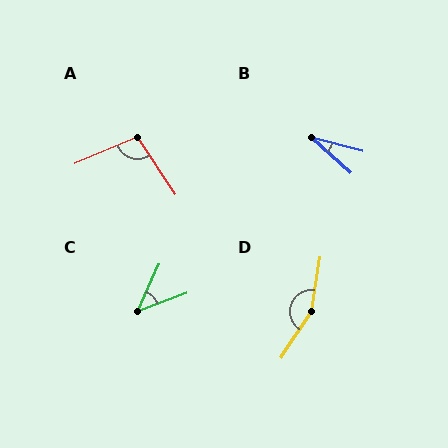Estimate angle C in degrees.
Approximately 45 degrees.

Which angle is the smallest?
B, at approximately 27 degrees.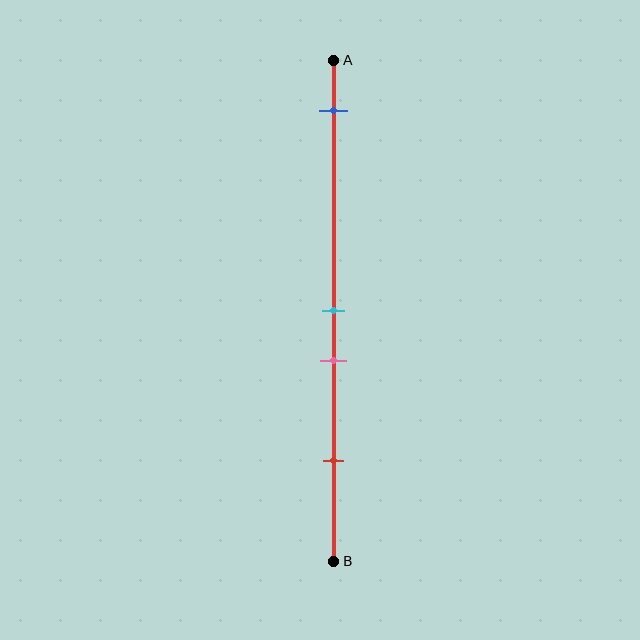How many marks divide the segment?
There are 4 marks dividing the segment.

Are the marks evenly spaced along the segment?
No, the marks are not evenly spaced.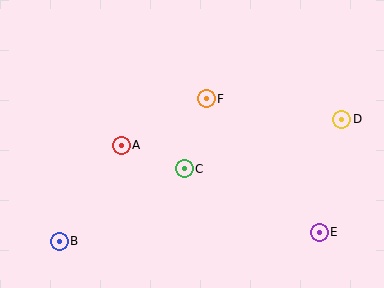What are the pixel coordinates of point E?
Point E is at (319, 232).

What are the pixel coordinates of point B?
Point B is at (59, 241).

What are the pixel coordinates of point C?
Point C is at (184, 169).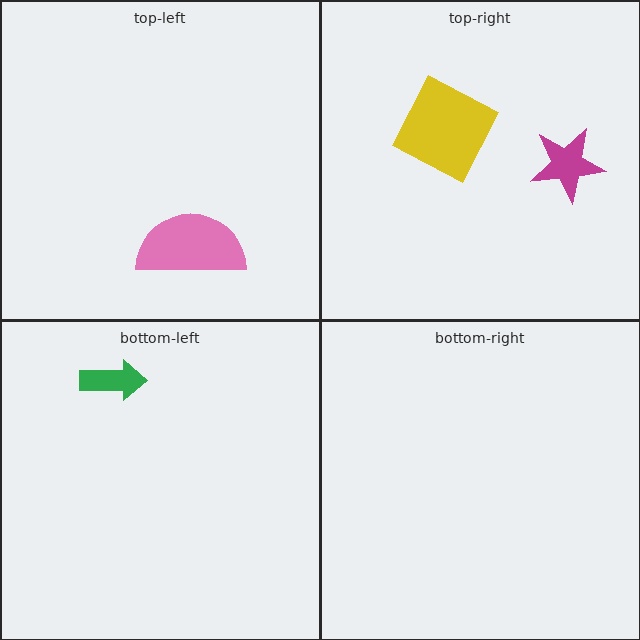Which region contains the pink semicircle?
The top-left region.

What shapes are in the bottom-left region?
The green arrow.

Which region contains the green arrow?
The bottom-left region.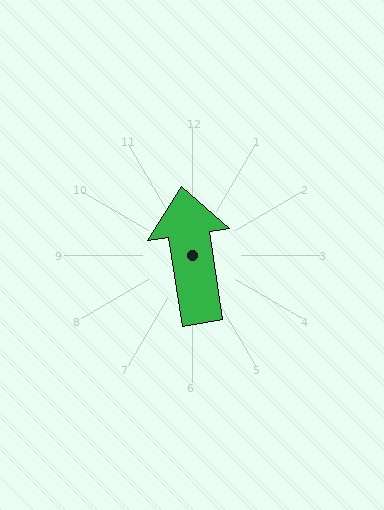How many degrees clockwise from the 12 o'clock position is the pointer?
Approximately 351 degrees.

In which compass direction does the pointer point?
North.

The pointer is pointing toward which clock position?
Roughly 12 o'clock.